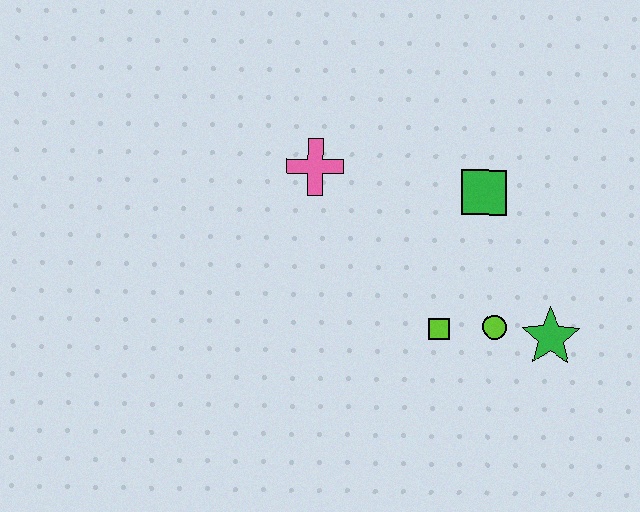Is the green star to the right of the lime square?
Yes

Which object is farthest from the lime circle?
The pink cross is farthest from the lime circle.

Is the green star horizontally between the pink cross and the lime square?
No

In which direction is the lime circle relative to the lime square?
The lime circle is to the right of the lime square.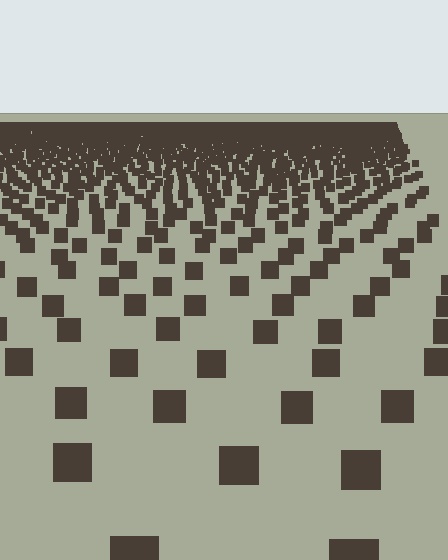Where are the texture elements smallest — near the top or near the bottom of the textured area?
Near the top.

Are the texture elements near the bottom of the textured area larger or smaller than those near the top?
Larger. Near the bottom, elements are closer to the viewer and appear at a bigger on-screen size.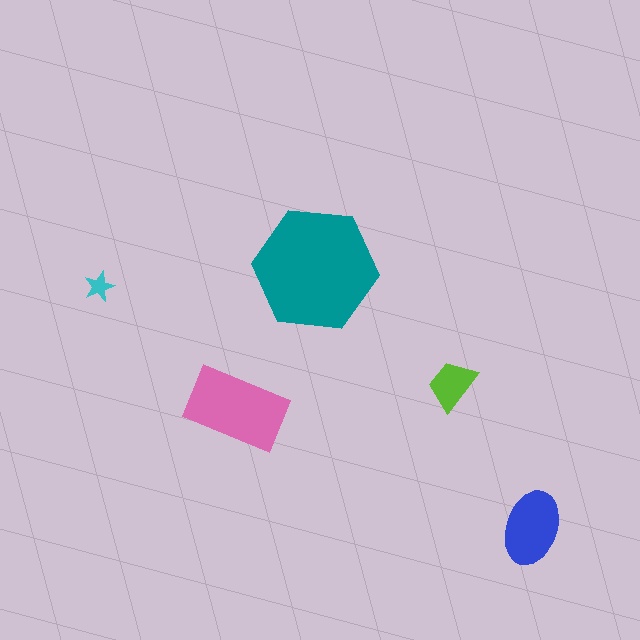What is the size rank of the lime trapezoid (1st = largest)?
4th.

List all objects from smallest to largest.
The cyan star, the lime trapezoid, the blue ellipse, the pink rectangle, the teal hexagon.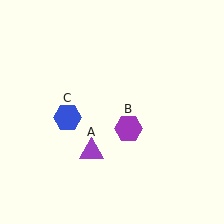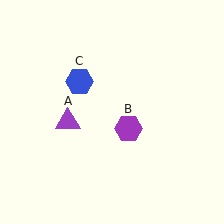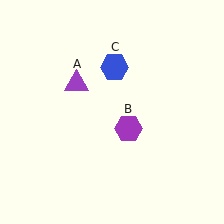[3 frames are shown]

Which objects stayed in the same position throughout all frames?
Purple hexagon (object B) remained stationary.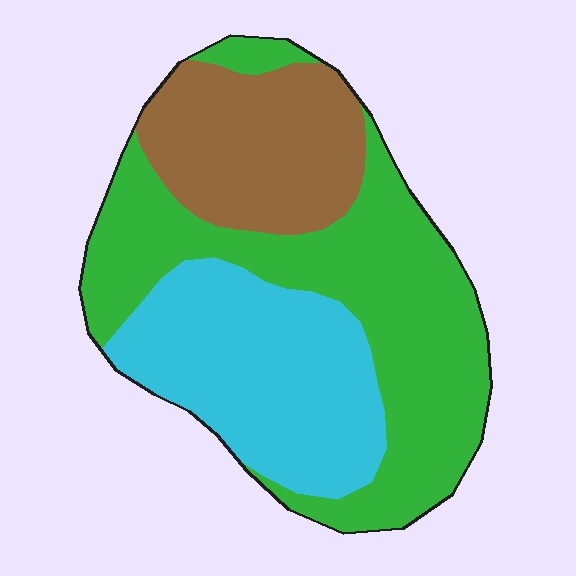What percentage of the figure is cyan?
Cyan covers 31% of the figure.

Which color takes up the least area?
Brown, at roughly 25%.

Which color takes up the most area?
Green, at roughly 45%.